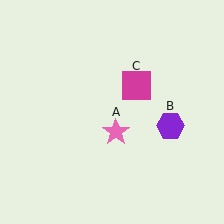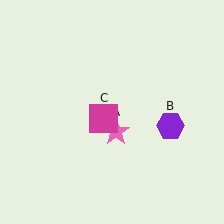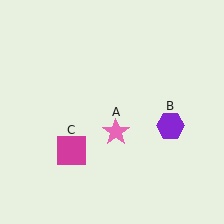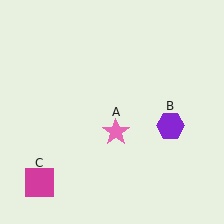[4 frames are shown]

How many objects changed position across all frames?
1 object changed position: magenta square (object C).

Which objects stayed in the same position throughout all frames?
Pink star (object A) and purple hexagon (object B) remained stationary.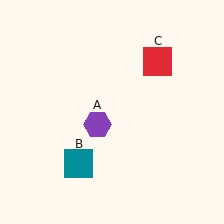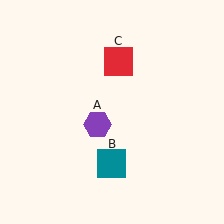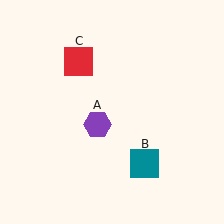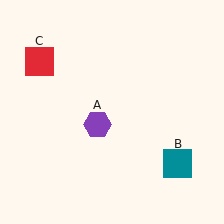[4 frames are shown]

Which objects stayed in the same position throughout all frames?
Purple hexagon (object A) remained stationary.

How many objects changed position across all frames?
2 objects changed position: teal square (object B), red square (object C).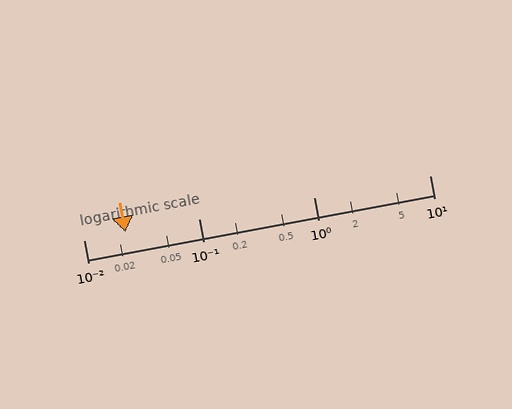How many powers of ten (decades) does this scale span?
The scale spans 3 decades, from 0.01 to 10.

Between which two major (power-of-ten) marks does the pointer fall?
The pointer is between 0.01 and 0.1.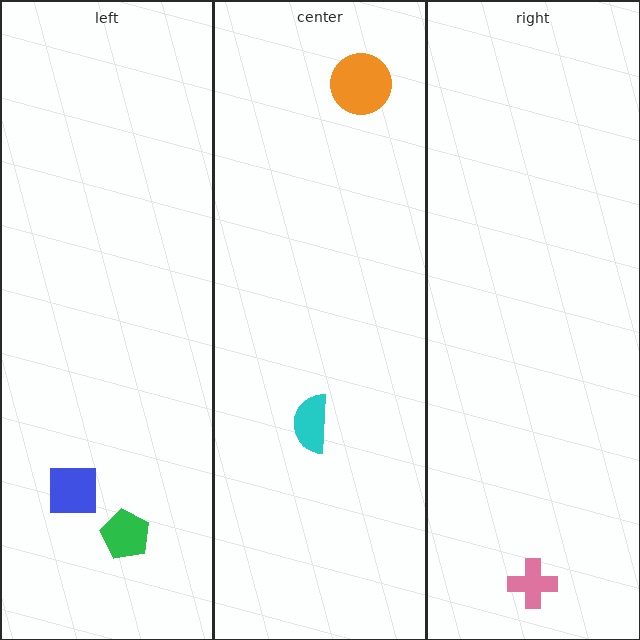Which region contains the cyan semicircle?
The center region.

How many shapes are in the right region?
1.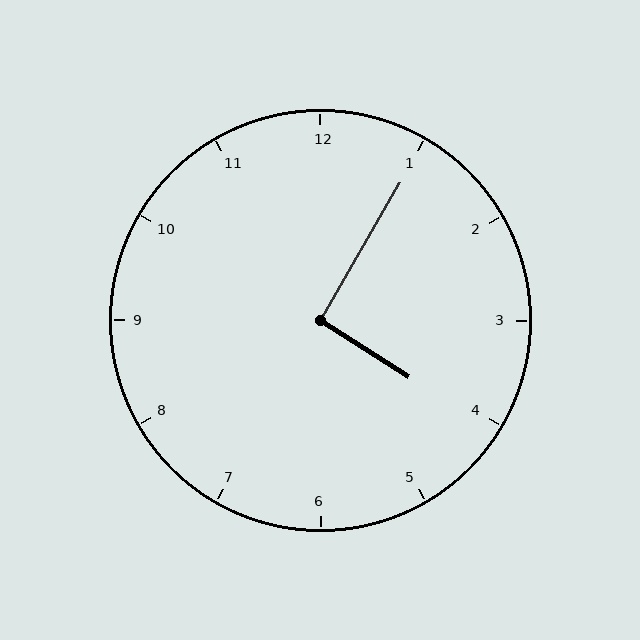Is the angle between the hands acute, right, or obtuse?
It is right.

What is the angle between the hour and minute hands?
Approximately 92 degrees.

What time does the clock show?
4:05.